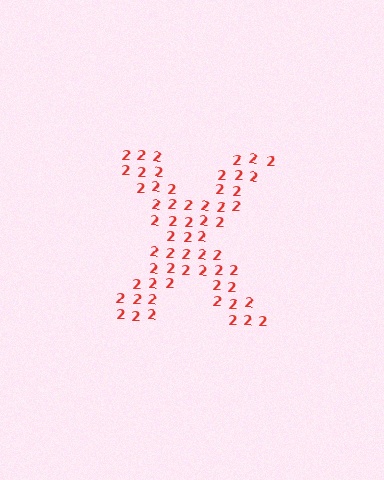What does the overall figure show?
The overall figure shows the letter X.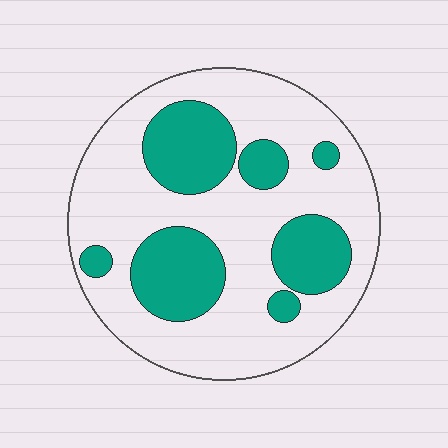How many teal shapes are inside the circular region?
7.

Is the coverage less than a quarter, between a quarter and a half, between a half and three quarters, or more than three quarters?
Between a quarter and a half.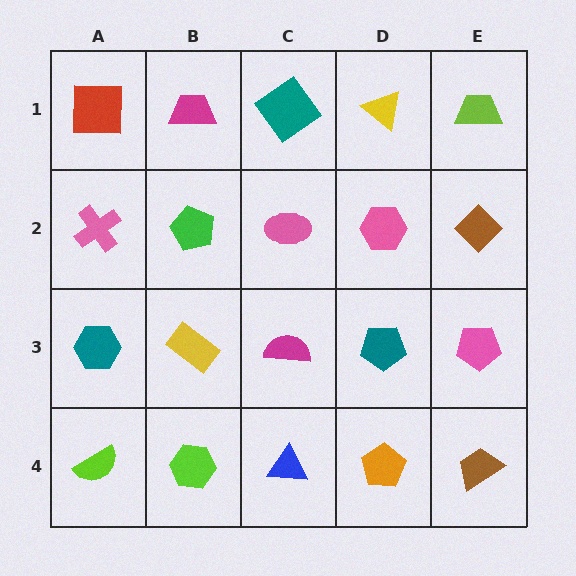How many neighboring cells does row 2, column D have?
4.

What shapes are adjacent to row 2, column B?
A magenta trapezoid (row 1, column B), a yellow rectangle (row 3, column B), a pink cross (row 2, column A), a pink ellipse (row 2, column C).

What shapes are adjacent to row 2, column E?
A lime trapezoid (row 1, column E), a pink pentagon (row 3, column E), a pink hexagon (row 2, column D).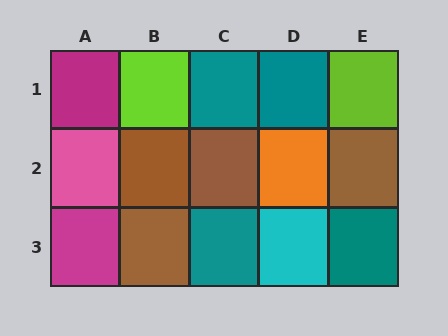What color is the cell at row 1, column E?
Lime.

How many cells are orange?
1 cell is orange.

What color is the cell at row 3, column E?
Teal.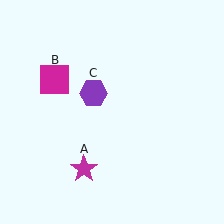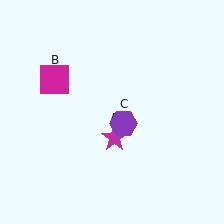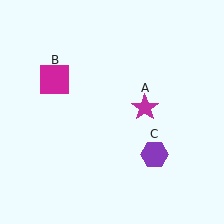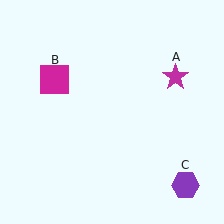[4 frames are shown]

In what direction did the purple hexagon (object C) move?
The purple hexagon (object C) moved down and to the right.